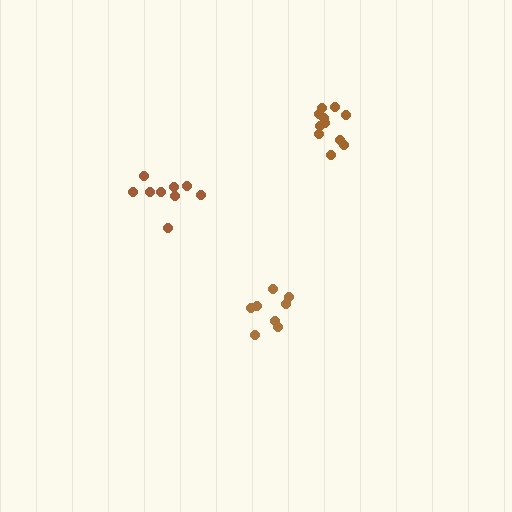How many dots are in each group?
Group 1: 8 dots, Group 2: 11 dots, Group 3: 9 dots (28 total).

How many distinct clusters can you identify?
There are 3 distinct clusters.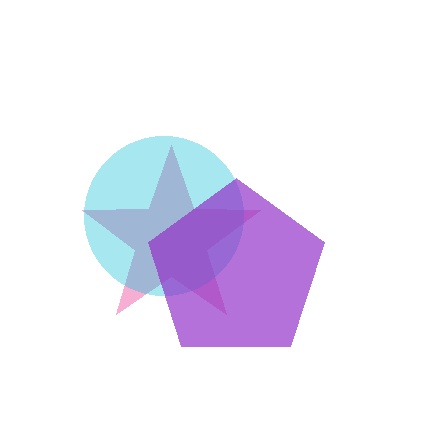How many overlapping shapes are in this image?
There are 3 overlapping shapes in the image.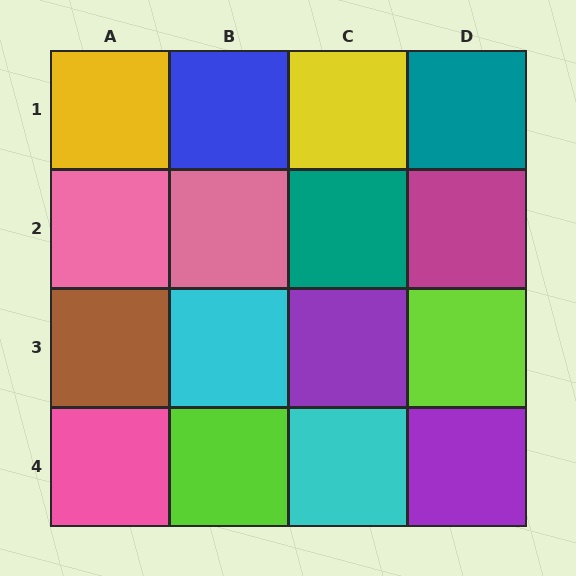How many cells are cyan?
2 cells are cyan.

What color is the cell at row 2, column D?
Magenta.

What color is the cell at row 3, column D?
Lime.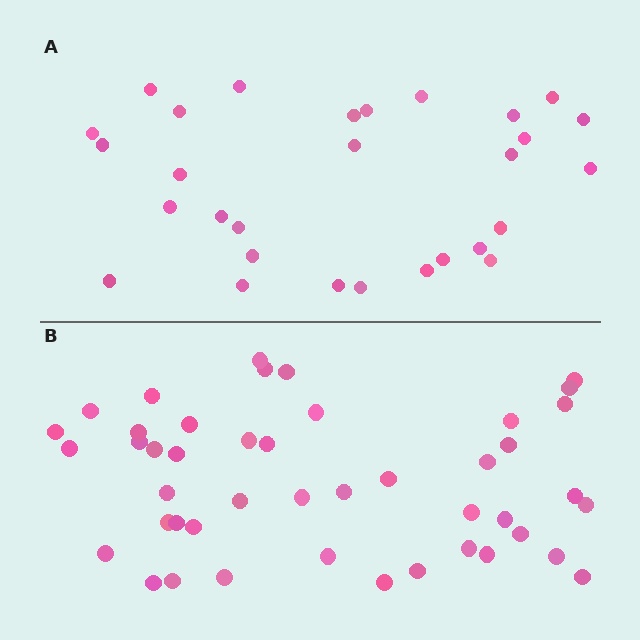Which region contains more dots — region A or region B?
Region B (the bottom region) has more dots.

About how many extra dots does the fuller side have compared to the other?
Region B has approximately 15 more dots than region A.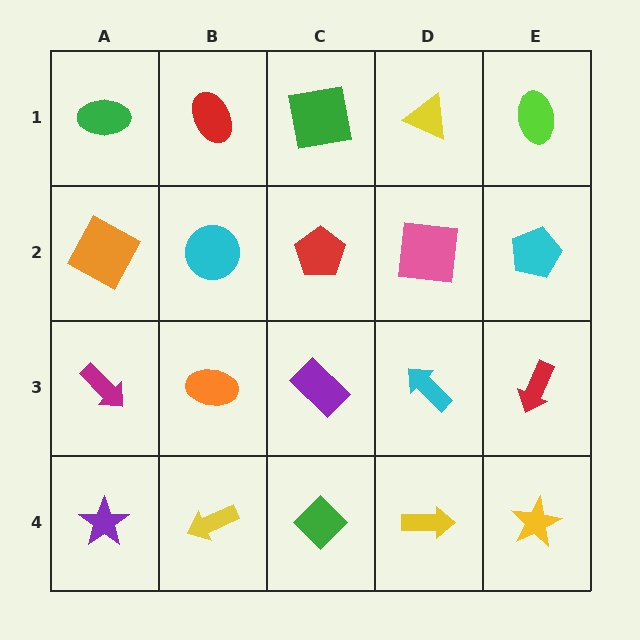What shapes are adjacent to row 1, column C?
A red pentagon (row 2, column C), a red ellipse (row 1, column B), a yellow triangle (row 1, column D).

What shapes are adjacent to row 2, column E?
A lime ellipse (row 1, column E), a red arrow (row 3, column E), a pink square (row 2, column D).